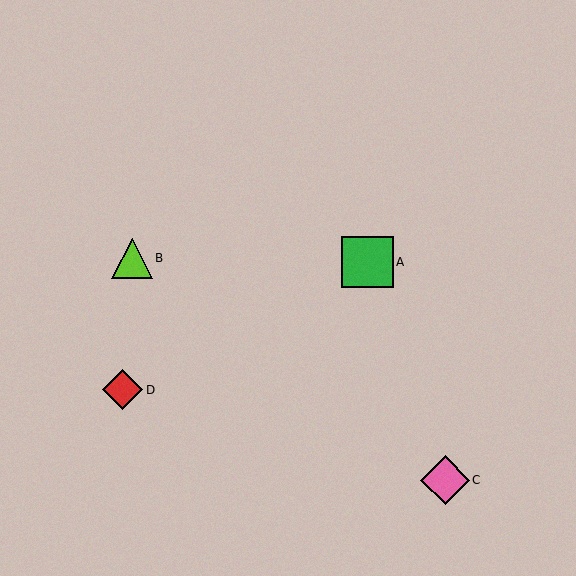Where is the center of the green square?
The center of the green square is at (367, 262).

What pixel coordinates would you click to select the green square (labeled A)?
Click at (367, 262) to select the green square A.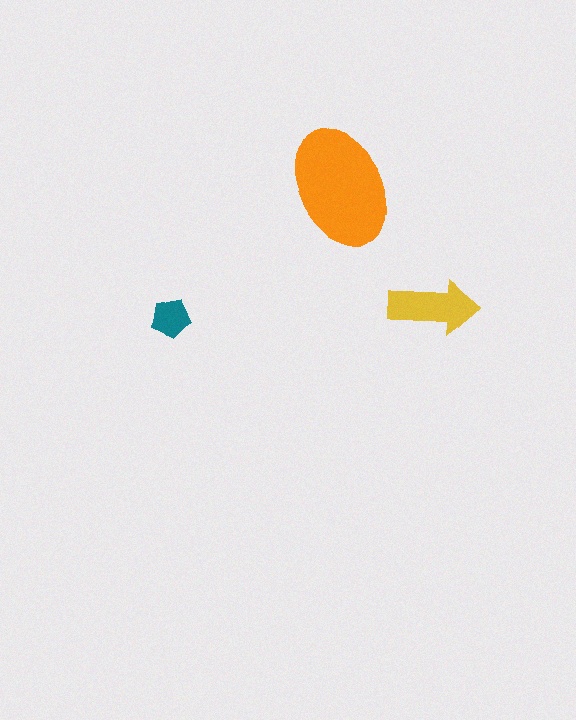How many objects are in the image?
There are 3 objects in the image.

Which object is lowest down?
The teal pentagon is bottommost.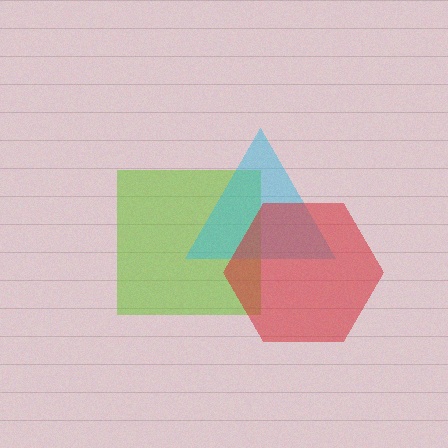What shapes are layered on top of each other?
The layered shapes are: a lime square, a cyan triangle, a red hexagon.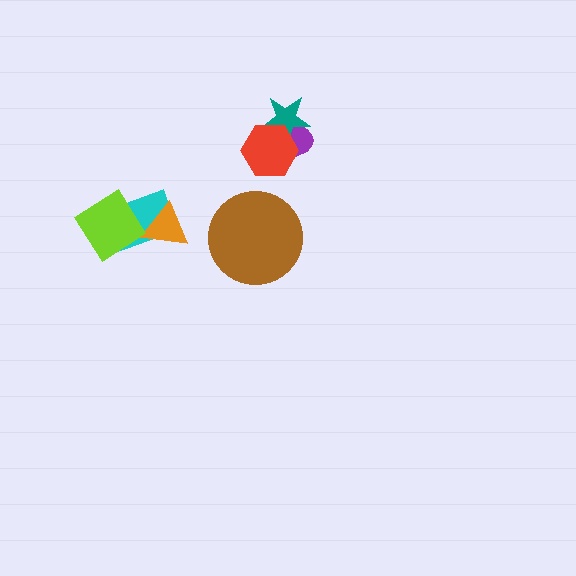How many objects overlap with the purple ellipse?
2 objects overlap with the purple ellipse.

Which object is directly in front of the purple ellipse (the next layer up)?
The teal star is directly in front of the purple ellipse.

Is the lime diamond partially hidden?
No, no other shape covers it.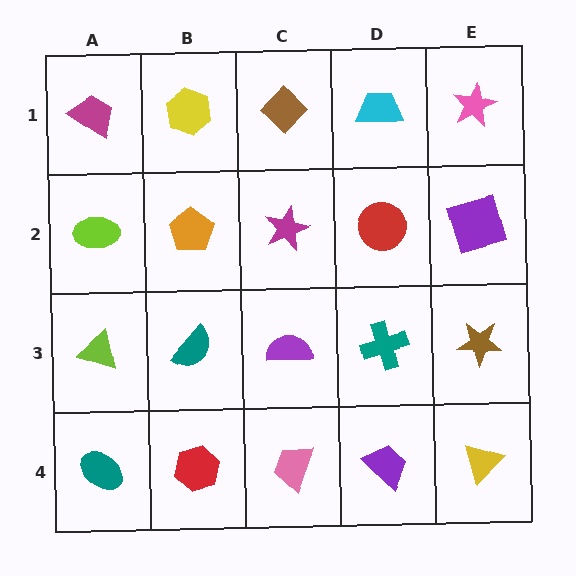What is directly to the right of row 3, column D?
A brown star.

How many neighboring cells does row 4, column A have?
2.